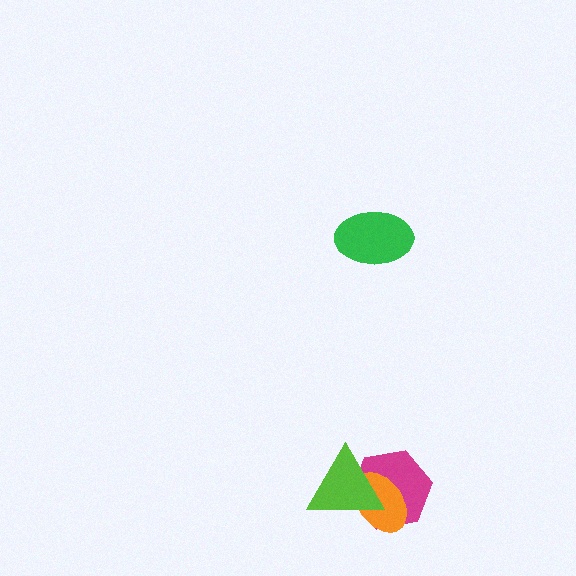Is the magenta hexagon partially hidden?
Yes, it is partially covered by another shape.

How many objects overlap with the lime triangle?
2 objects overlap with the lime triangle.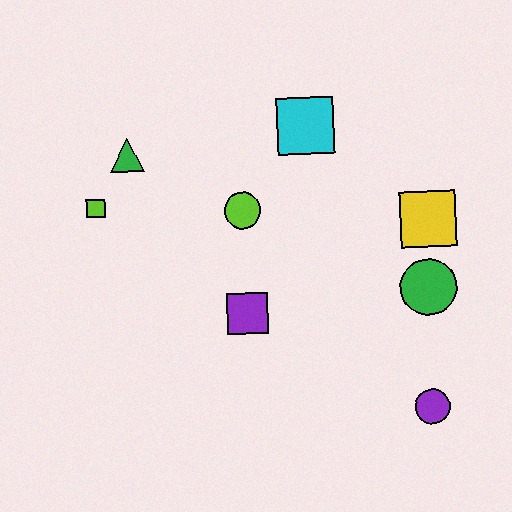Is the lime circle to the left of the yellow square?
Yes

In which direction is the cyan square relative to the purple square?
The cyan square is above the purple square.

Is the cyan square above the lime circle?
Yes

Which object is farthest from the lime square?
The purple circle is farthest from the lime square.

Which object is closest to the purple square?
The lime circle is closest to the purple square.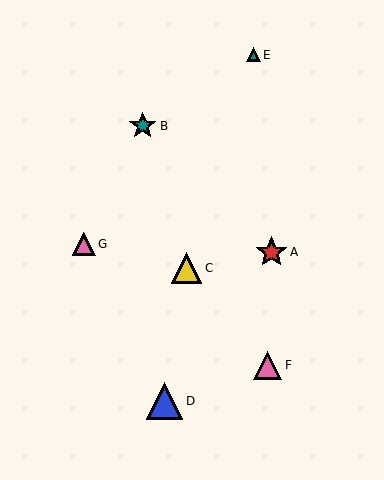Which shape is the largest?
The blue triangle (labeled D) is the largest.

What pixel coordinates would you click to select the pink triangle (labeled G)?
Click at (84, 244) to select the pink triangle G.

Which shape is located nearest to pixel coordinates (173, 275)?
The yellow triangle (labeled C) at (187, 268) is nearest to that location.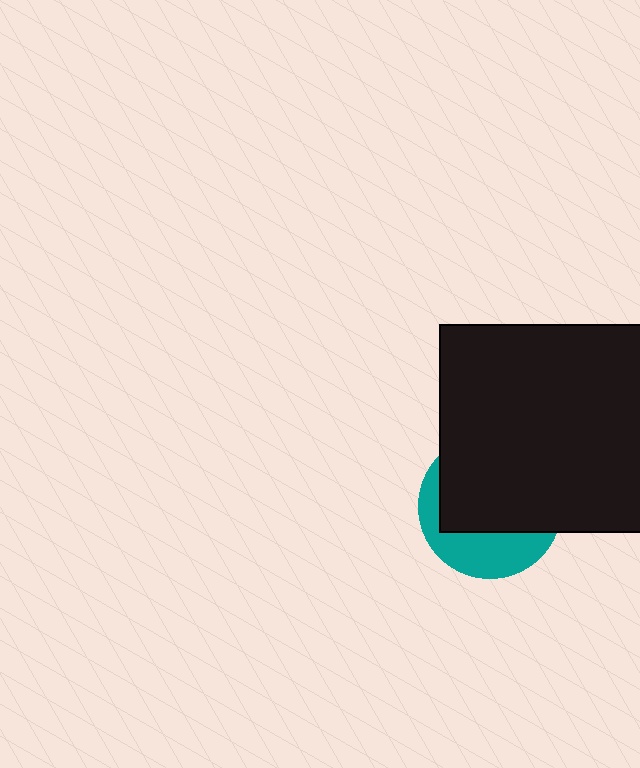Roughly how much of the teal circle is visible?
A small part of it is visible (roughly 35%).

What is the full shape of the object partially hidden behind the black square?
The partially hidden object is a teal circle.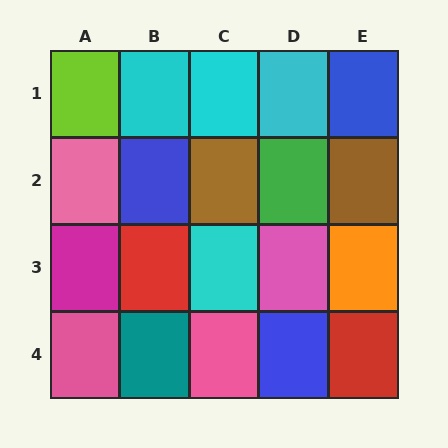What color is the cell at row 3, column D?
Pink.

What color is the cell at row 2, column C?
Brown.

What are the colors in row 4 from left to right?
Pink, teal, pink, blue, red.